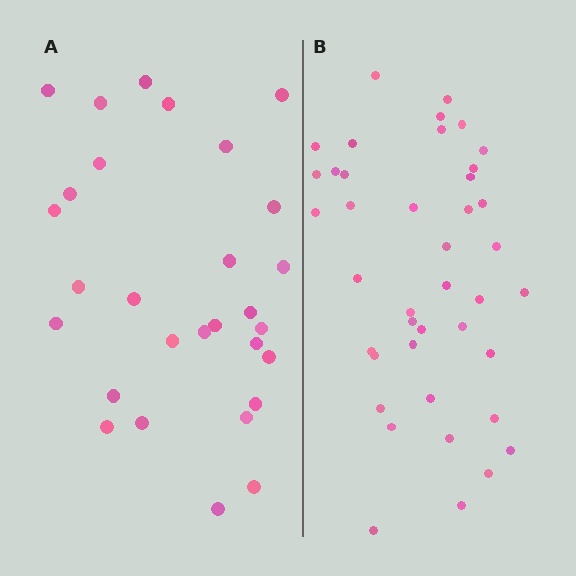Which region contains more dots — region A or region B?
Region B (the right region) has more dots.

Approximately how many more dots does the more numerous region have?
Region B has roughly 12 or so more dots than region A.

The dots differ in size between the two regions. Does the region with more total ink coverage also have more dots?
No. Region A has more total ink coverage because its dots are larger, but region B actually contains more individual dots. Total area can be misleading — the number of items is what matters here.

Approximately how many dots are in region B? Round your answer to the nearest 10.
About 40 dots. (The exact count is 41, which rounds to 40.)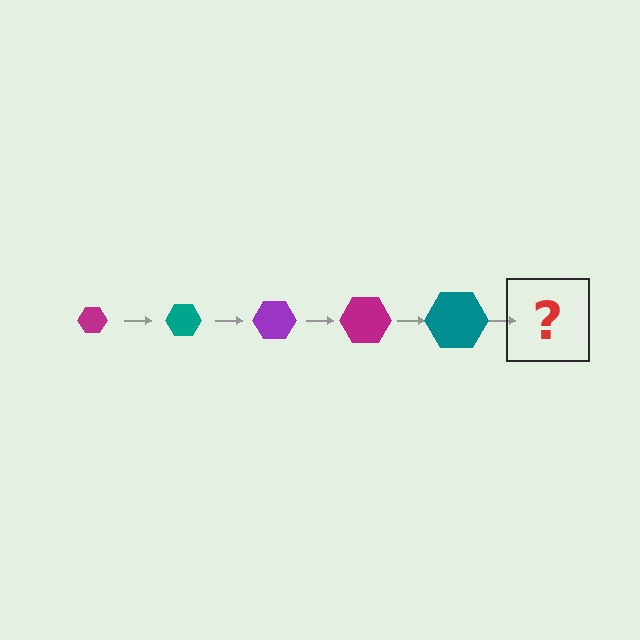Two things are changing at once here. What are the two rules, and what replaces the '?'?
The two rules are that the hexagon grows larger each step and the color cycles through magenta, teal, and purple. The '?' should be a purple hexagon, larger than the previous one.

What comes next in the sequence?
The next element should be a purple hexagon, larger than the previous one.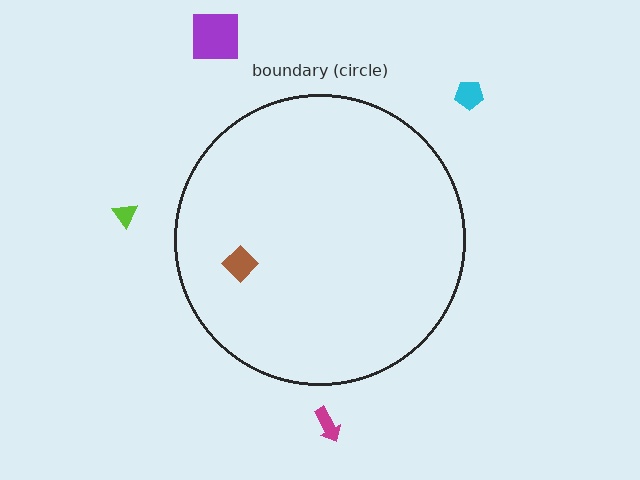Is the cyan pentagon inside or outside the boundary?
Outside.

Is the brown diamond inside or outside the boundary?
Inside.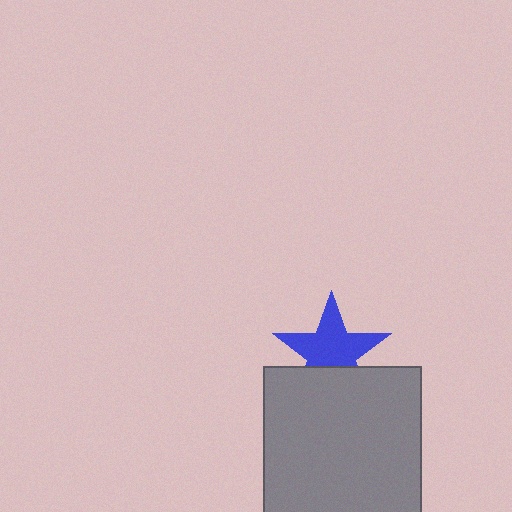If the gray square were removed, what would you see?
You would see the complete blue star.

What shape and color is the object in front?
The object in front is a gray square.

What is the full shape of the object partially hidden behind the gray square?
The partially hidden object is a blue star.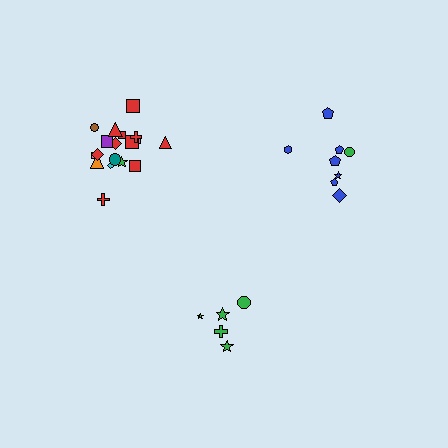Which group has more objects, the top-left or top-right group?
The top-left group.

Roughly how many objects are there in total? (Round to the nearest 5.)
Roughly 30 objects in total.